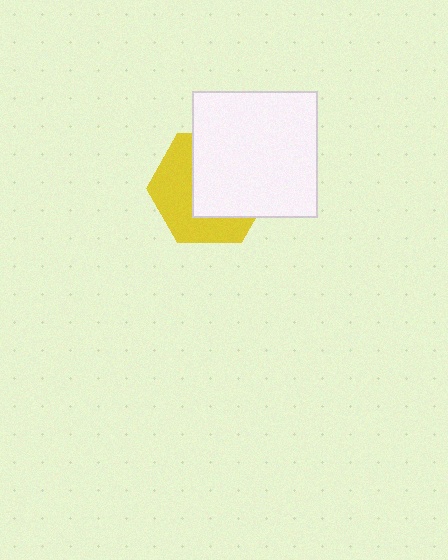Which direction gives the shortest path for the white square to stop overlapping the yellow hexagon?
Moving toward the upper-right gives the shortest separation.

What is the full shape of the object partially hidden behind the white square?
The partially hidden object is a yellow hexagon.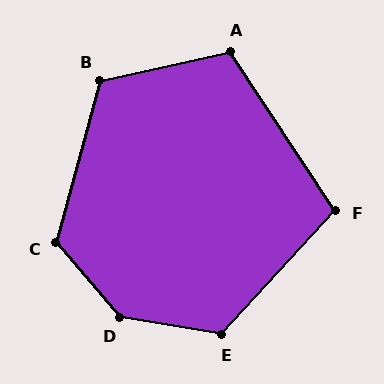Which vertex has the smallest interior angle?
F, at approximately 104 degrees.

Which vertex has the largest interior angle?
D, at approximately 139 degrees.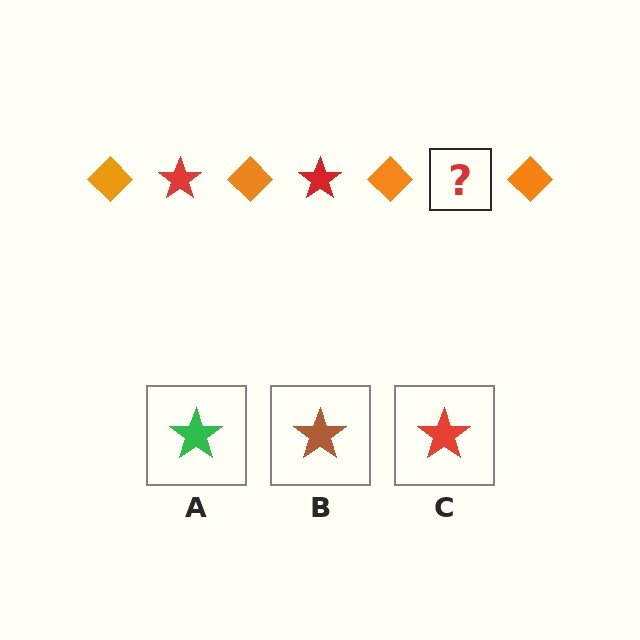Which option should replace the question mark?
Option C.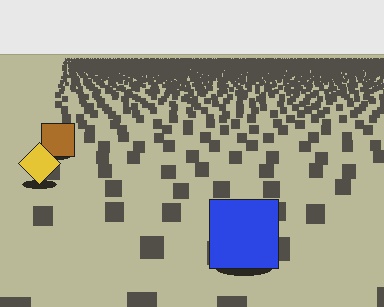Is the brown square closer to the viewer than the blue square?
No. The blue square is closer — you can tell from the texture gradient: the ground texture is coarser near it.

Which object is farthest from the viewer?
The brown square is farthest from the viewer. It appears smaller and the ground texture around it is denser.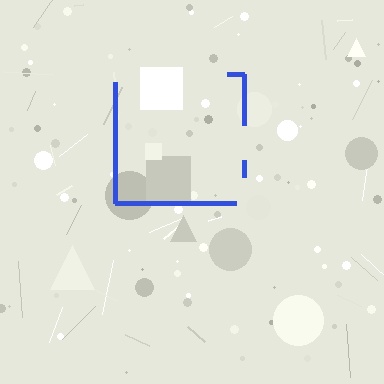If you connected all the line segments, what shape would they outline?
They would outline a square.